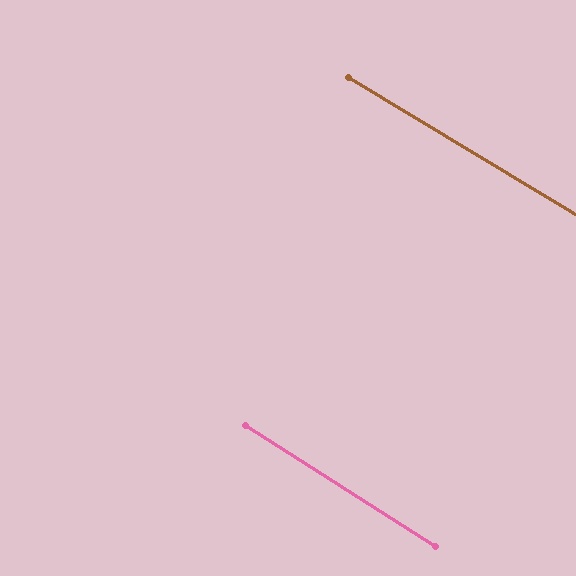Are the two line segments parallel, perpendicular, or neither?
Parallel — their directions differ by only 1.3°.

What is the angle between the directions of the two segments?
Approximately 1 degree.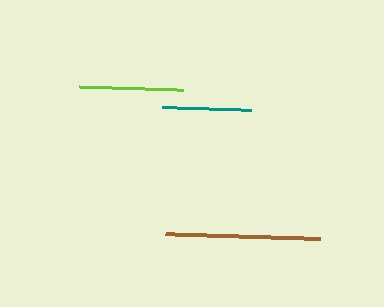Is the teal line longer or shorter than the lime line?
The lime line is longer than the teal line.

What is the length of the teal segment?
The teal segment is approximately 89 pixels long.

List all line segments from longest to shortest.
From longest to shortest: brown, lime, teal.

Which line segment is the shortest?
The teal line is the shortest at approximately 89 pixels.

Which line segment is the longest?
The brown line is the longest at approximately 155 pixels.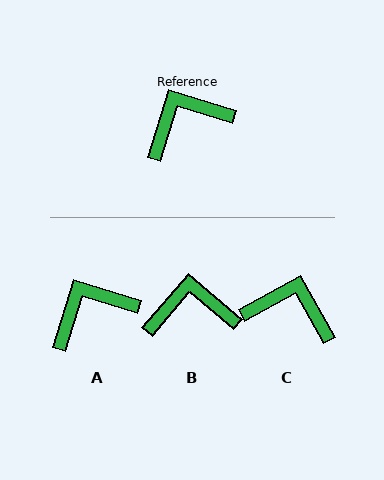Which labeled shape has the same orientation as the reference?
A.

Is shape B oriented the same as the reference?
No, it is off by about 23 degrees.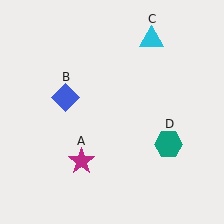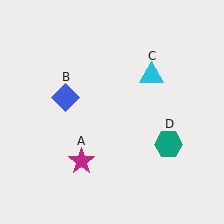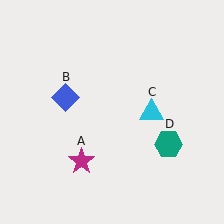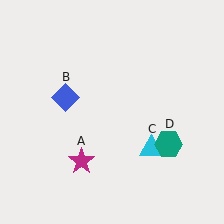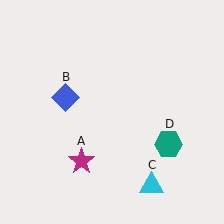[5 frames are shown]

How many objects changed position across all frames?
1 object changed position: cyan triangle (object C).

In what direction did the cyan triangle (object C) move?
The cyan triangle (object C) moved down.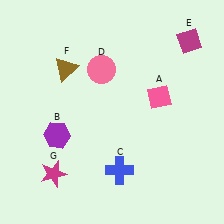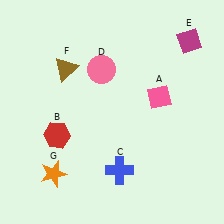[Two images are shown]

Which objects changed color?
B changed from purple to red. G changed from magenta to orange.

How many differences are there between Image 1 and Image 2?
There are 2 differences between the two images.